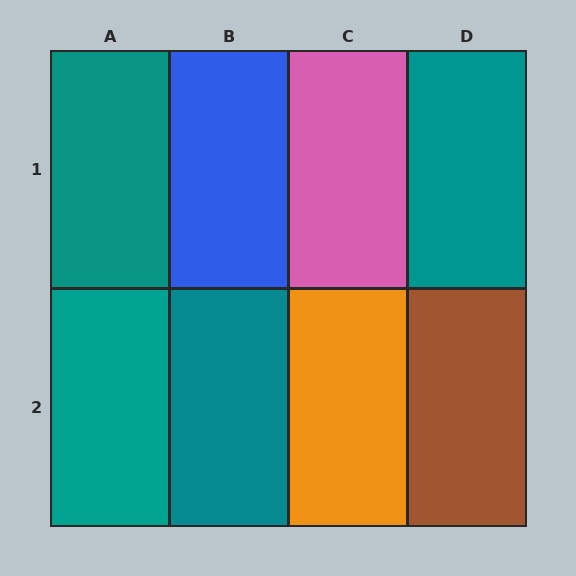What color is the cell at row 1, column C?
Pink.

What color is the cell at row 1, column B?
Blue.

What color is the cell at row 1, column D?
Teal.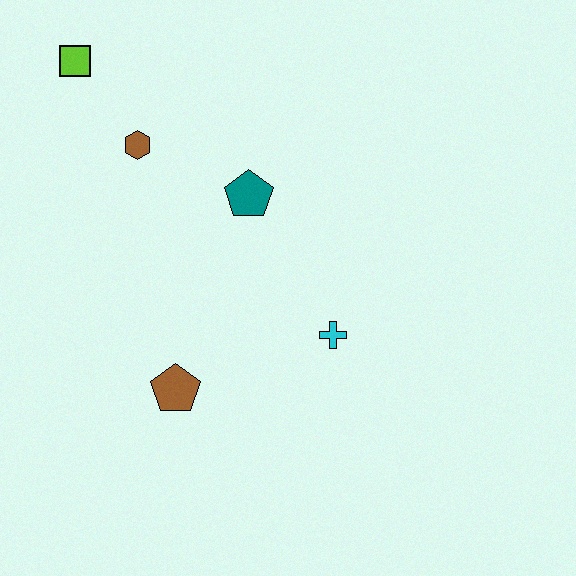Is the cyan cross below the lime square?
Yes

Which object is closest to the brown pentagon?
The cyan cross is closest to the brown pentagon.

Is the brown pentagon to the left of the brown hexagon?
No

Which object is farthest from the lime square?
The cyan cross is farthest from the lime square.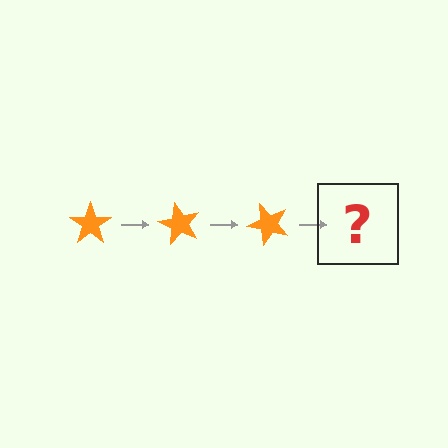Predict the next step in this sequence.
The next step is an orange star rotated 180 degrees.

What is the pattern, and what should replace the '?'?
The pattern is that the star rotates 60 degrees each step. The '?' should be an orange star rotated 180 degrees.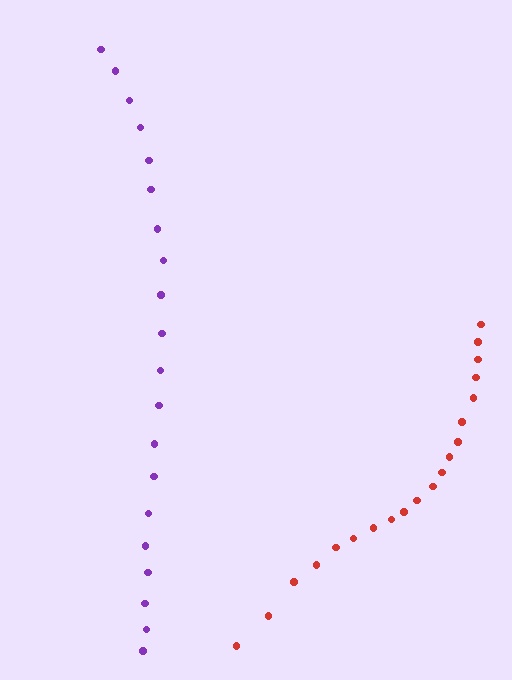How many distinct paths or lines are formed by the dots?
There are 2 distinct paths.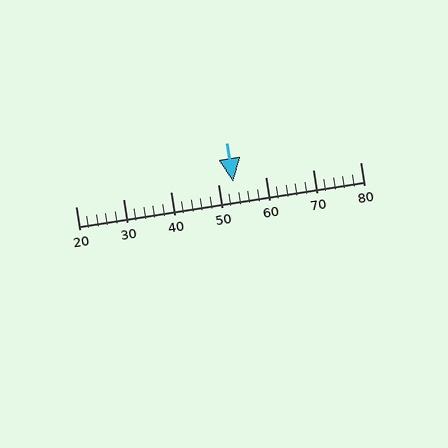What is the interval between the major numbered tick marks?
The major tick marks are spaced 10 units apart.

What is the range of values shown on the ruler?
The ruler shows values from 20 to 80.